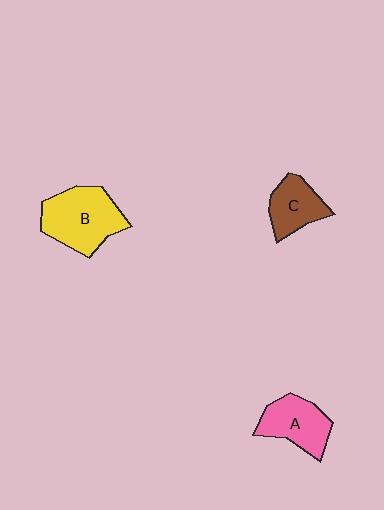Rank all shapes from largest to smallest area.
From largest to smallest: B (yellow), A (pink), C (brown).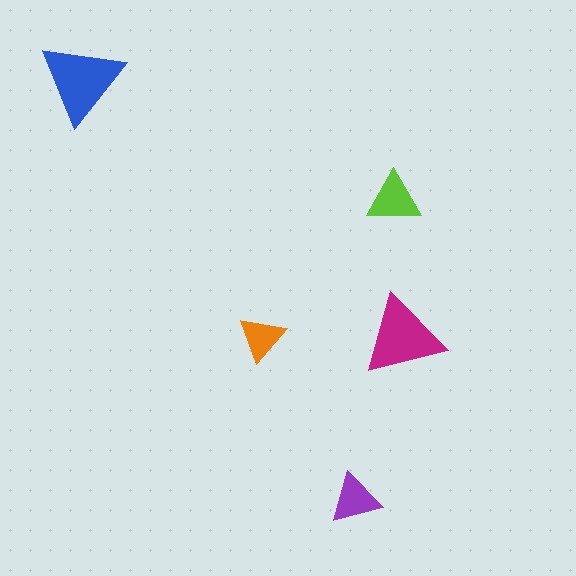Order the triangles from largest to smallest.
the blue one, the magenta one, the lime one, the purple one, the orange one.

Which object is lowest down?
The purple triangle is bottommost.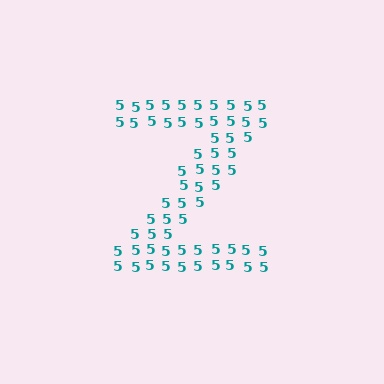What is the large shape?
The large shape is the letter Z.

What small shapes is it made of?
It is made of small digit 5's.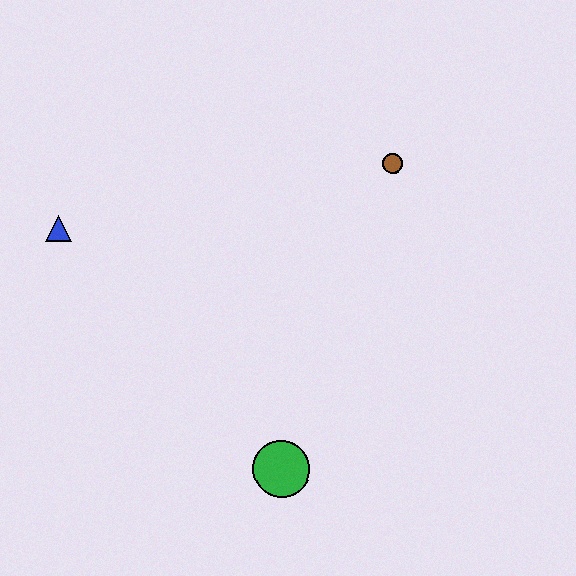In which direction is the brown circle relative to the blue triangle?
The brown circle is to the right of the blue triangle.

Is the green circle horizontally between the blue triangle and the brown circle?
Yes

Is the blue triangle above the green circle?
Yes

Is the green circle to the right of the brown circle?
No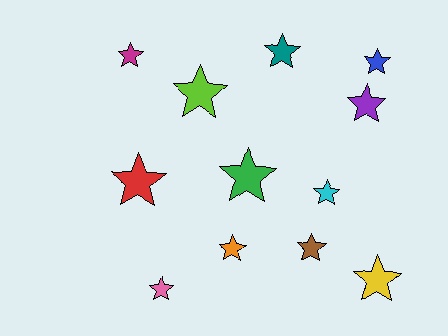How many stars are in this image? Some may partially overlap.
There are 12 stars.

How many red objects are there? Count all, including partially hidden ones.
There is 1 red object.